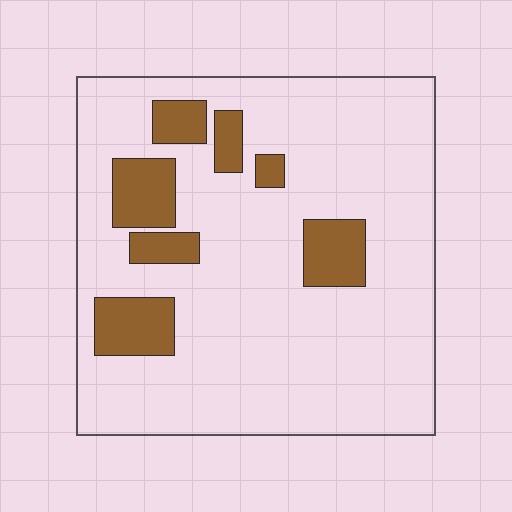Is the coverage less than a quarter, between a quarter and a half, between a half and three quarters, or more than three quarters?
Less than a quarter.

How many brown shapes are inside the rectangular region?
7.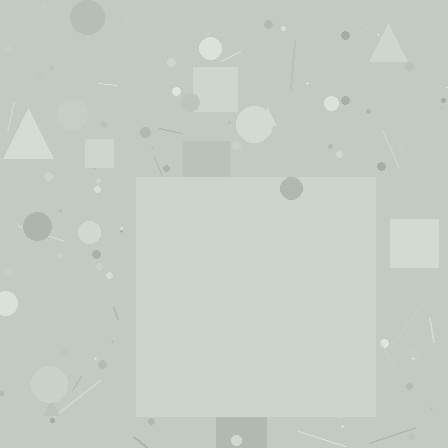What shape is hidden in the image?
A square is hidden in the image.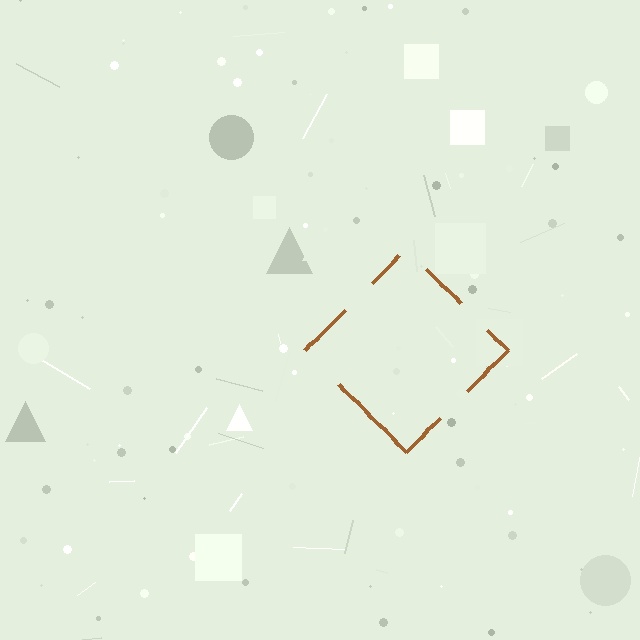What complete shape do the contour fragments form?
The contour fragments form a diamond.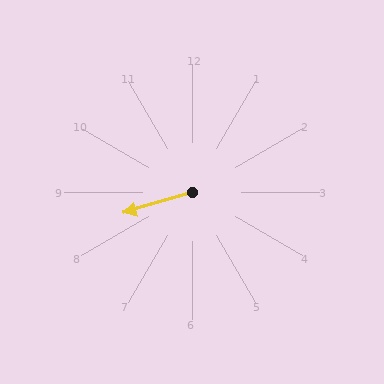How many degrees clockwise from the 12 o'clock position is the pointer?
Approximately 253 degrees.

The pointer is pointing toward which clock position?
Roughly 8 o'clock.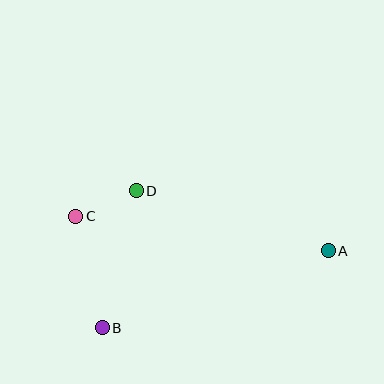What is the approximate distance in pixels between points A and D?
The distance between A and D is approximately 201 pixels.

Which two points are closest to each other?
Points C and D are closest to each other.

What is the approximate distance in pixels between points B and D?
The distance between B and D is approximately 141 pixels.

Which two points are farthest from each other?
Points A and C are farthest from each other.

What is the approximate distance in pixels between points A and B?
The distance between A and B is approximately 239 pixels.